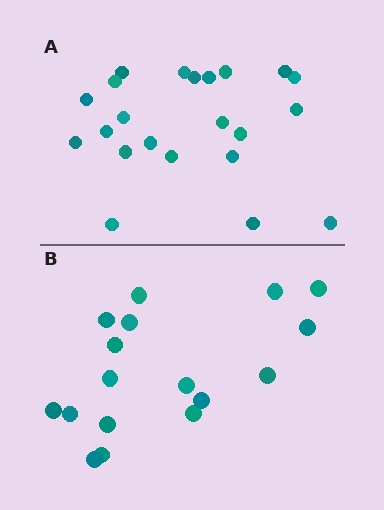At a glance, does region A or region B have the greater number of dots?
Region A (the top region) has more dots.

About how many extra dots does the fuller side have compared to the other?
Region A has about 5 more dots than region B.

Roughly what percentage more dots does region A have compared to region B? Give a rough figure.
About 30% more.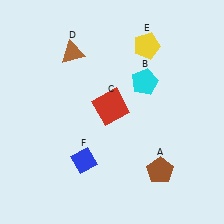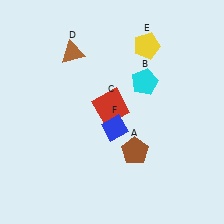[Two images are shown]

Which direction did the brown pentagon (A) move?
The brown pentagon (A) moved left.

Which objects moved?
The objects that moved are: the brown pentagon (A), the blue diamond (F).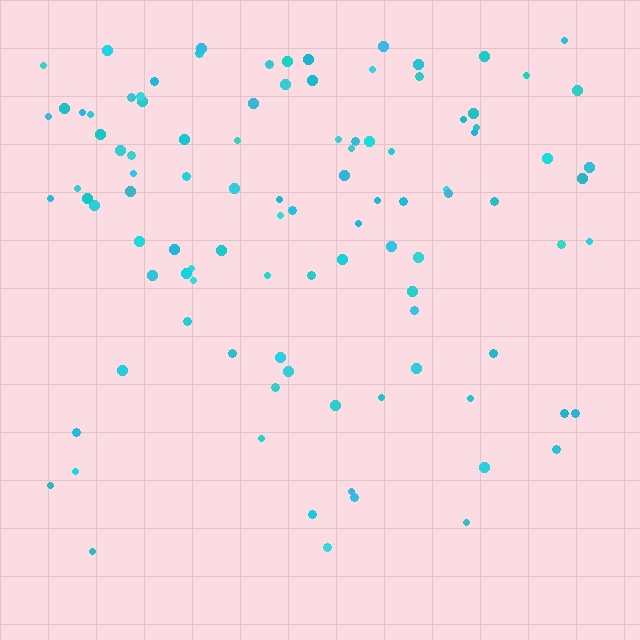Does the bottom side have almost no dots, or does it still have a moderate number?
Still a moderate number, just noticeably fewer than the top.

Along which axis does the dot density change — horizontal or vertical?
Vertical.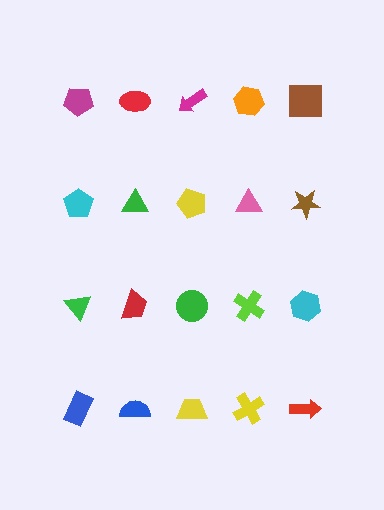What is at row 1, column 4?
An orange hexagon.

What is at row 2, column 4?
A pink triangle.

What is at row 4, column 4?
A yellow cross.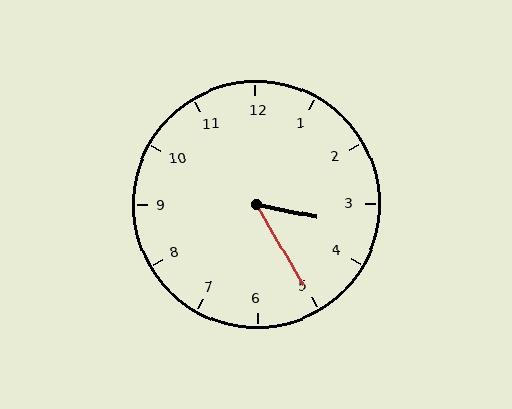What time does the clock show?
3:25.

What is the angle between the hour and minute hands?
Approximately 48 degrees.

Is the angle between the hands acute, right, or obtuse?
It is acute.